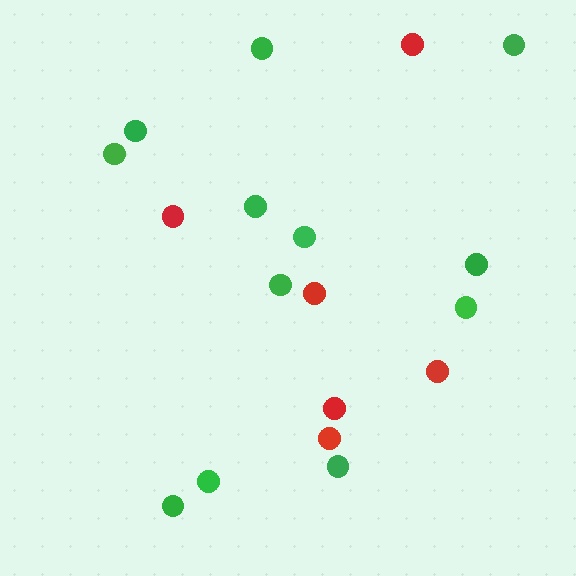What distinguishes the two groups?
There are 2 groups: one group of green circles (12) and one group of red circles (6).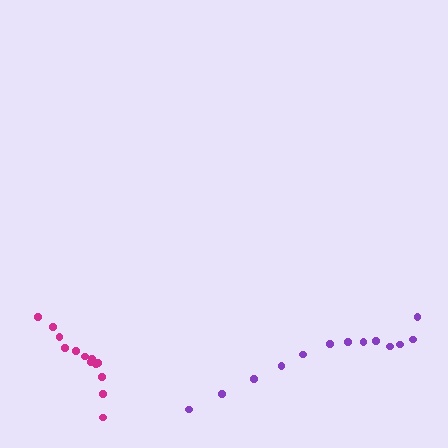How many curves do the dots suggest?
There are 2 distinct paths.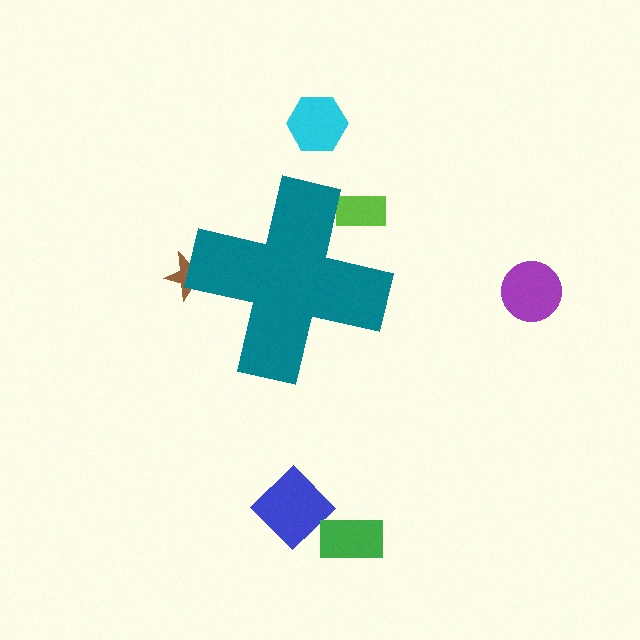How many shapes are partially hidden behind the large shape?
2 shapes are partially hidden.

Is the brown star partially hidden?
Yes, the brown star is partially hidden behind the teal cross.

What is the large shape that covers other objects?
A teal cross.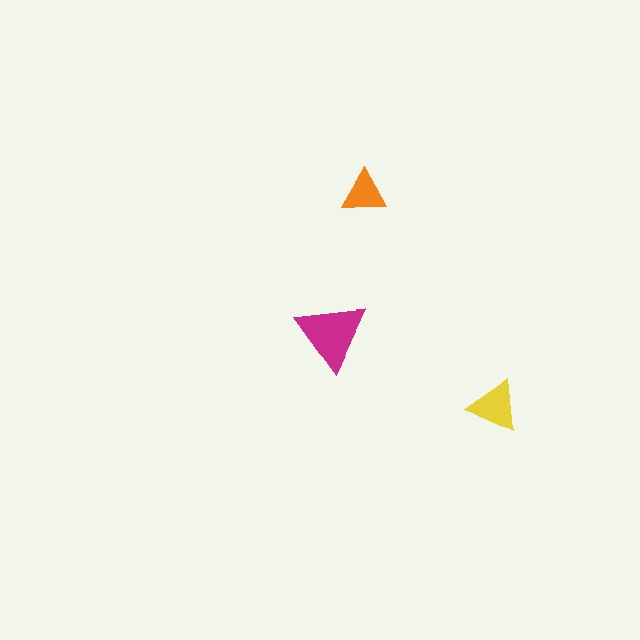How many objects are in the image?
There are 3 objects in the image.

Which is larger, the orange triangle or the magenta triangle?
The magenta one.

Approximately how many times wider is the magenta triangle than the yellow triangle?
About 1.5 times wider.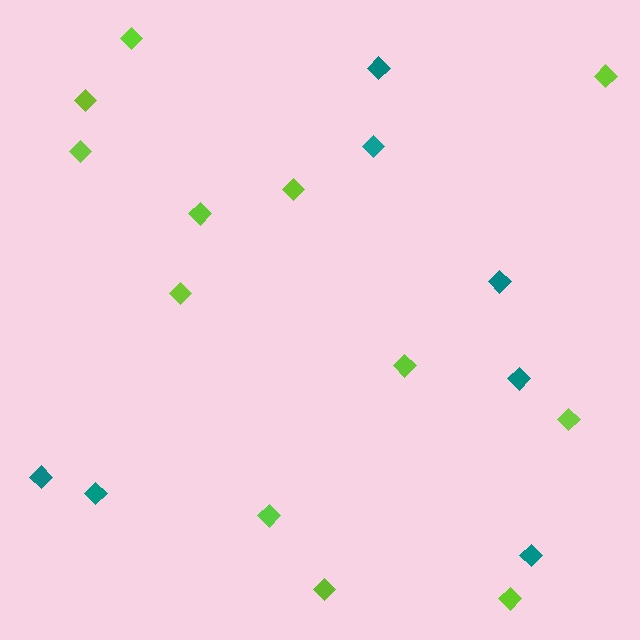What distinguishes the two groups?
There are 2 groups: one group of lime diamonds (12) and one group of teal diamonds (7).